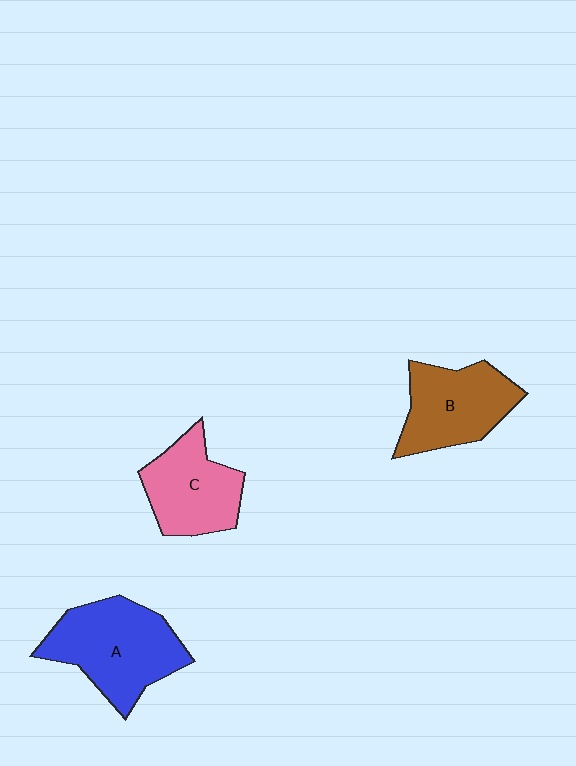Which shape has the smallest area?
Shape C (pink).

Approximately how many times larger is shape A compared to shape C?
Approximately 1.3 times.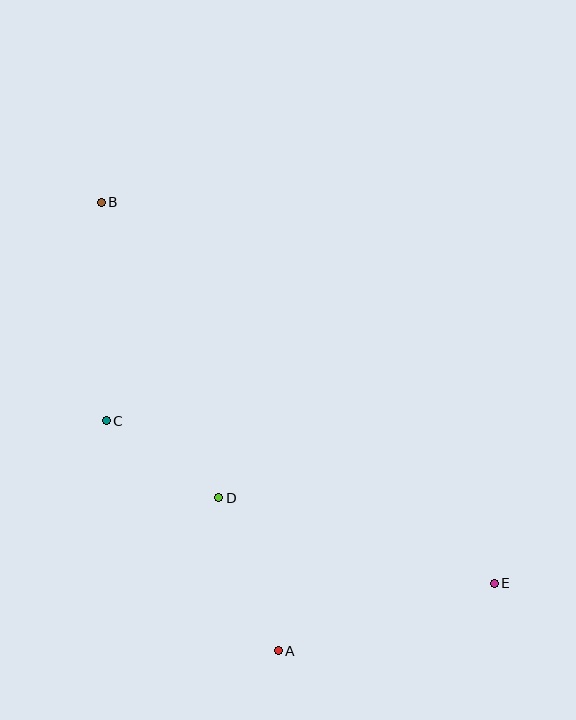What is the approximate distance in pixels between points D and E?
The distance between D and E is approximately 288 pixels.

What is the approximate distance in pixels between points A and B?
The distance between A and B is approximately 482 pixels.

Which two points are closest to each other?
Points C and D are closest to each other.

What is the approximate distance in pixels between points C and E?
The distance between C and E is approximately 421 pixels.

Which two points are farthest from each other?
Points B and E are farthest from each other.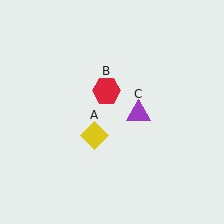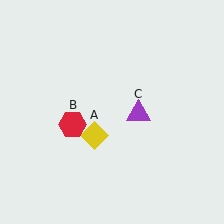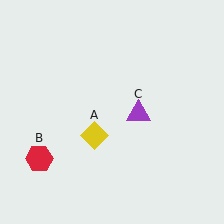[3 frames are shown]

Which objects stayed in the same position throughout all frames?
Yellow diamond (object A) and purple triangle (object C) remained stationary.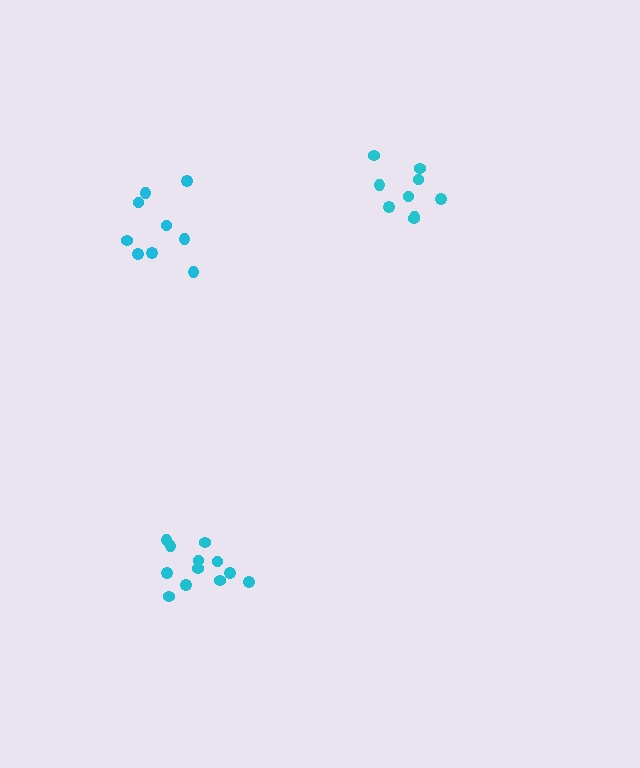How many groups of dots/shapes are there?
There are 3 groups.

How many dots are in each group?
Group 1: 9 dots, Group 2: 9 dots, Group 3: 12 dots (30 total).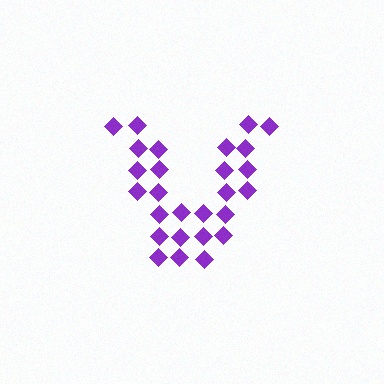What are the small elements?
The small elements are diamonds.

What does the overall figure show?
The overall figure shows the letter V.